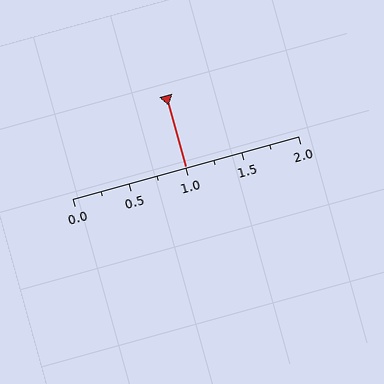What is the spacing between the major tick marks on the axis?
The major ticks are spaced 0.5 apart.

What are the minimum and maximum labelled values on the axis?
The axis runs from 0.0 to 2.0.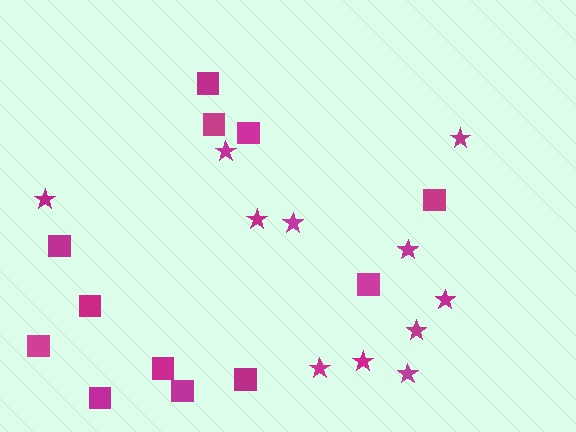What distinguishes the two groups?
There are 2 groups: one group of squares (12) and one group of stars (11).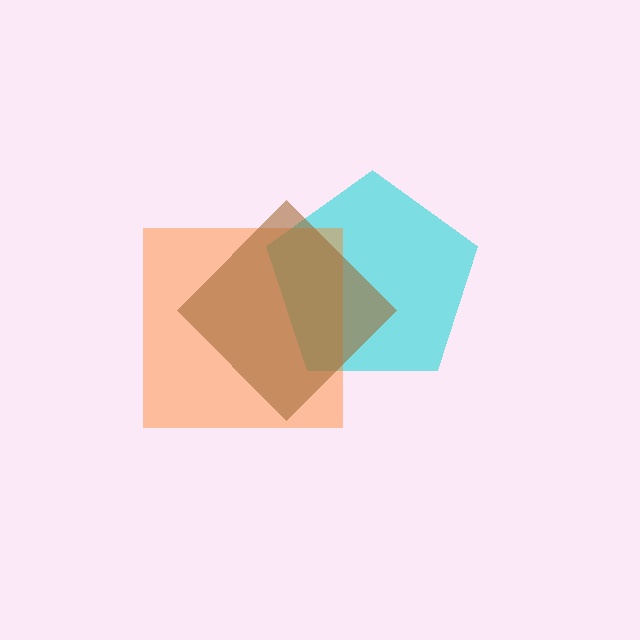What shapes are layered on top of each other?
The layered shapes are: a cyan pentagon, an orange square, a brown diamond.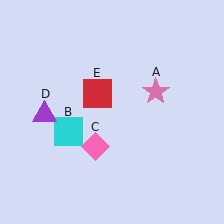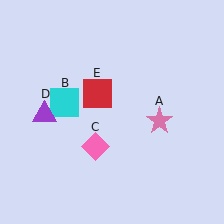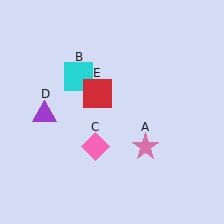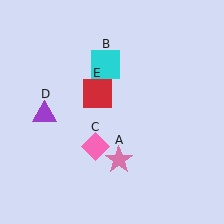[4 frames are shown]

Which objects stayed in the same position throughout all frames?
Pink diamond (object C) and purple triangle (object D) and red square (object E) remained stationary.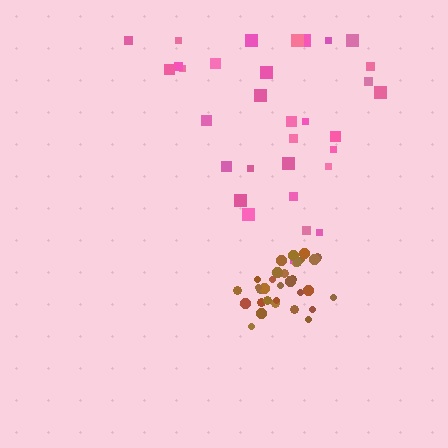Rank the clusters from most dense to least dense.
brown, pink.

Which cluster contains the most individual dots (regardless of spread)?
Pink (33).